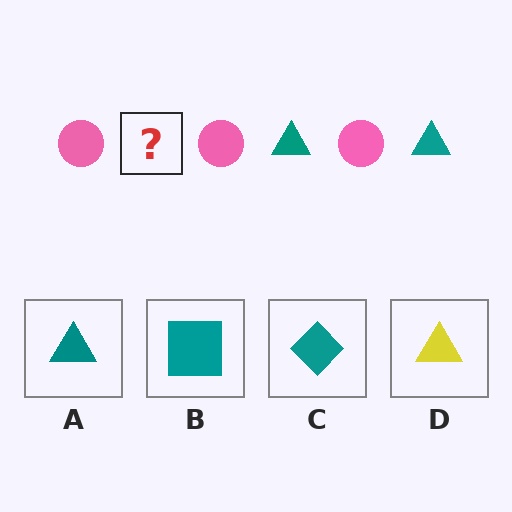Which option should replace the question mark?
Option A.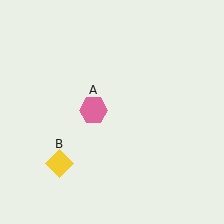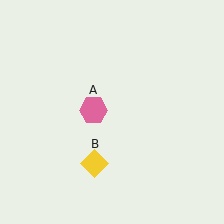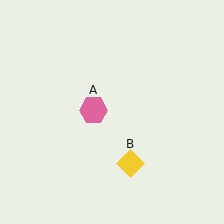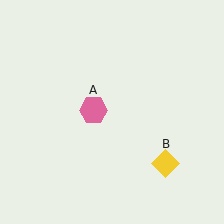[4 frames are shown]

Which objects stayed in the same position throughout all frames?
Pink hexagon (object A) remained stationary.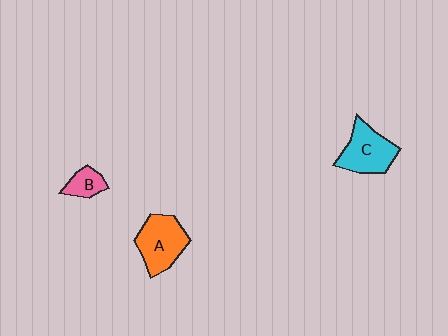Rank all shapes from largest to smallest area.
From largest to smallest: A (orange), C (cyan), B (pink).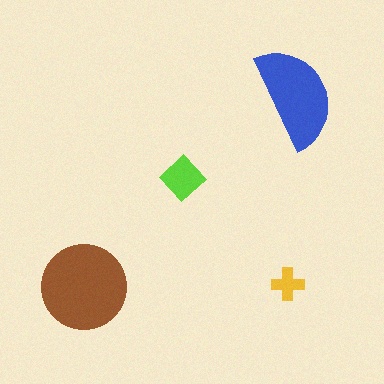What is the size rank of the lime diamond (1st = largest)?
3rd.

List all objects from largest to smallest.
The brown circle, the blue semicircle, the lime diamond, the yellow cross.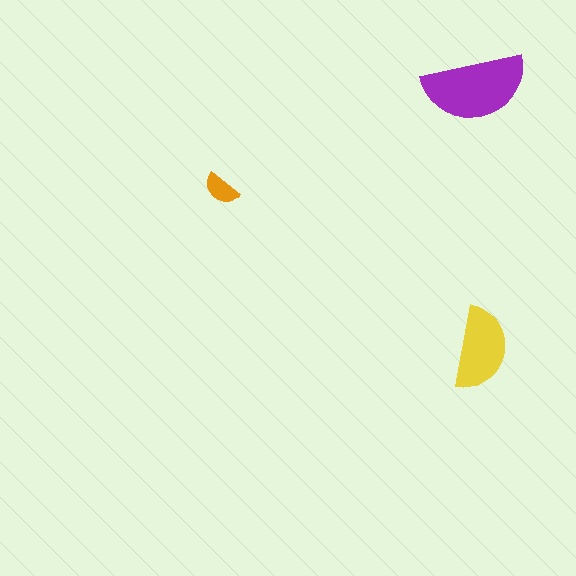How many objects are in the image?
There are 3 objects in the image.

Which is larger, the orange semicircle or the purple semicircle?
The purple one.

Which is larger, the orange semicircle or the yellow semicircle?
The yellow one.